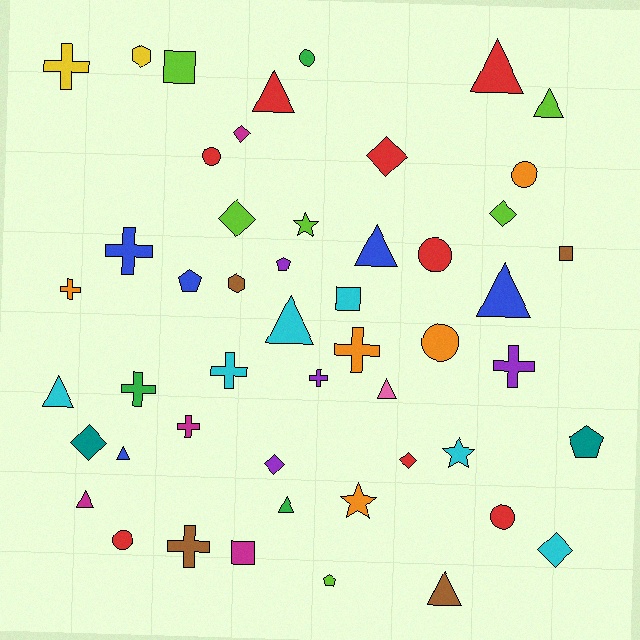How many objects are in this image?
There are 50 objects.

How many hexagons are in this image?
There are 2 hexagons.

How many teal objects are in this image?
There are 2 teal objects.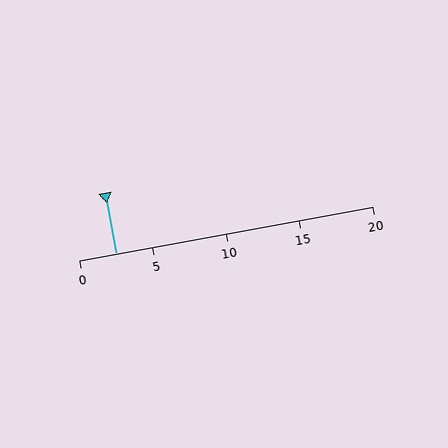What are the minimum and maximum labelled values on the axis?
The axis runs from 0 to 20.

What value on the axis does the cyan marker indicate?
The marker indicates approximately 2.5.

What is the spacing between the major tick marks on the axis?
The major ticks are spaced 5 apart.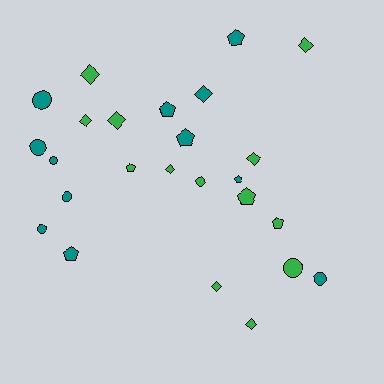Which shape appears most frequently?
Diamond, with 9 objects.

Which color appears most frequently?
Green, with 13 objects.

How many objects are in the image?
There are 25 objects.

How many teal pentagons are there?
There are 5 teal pentagons.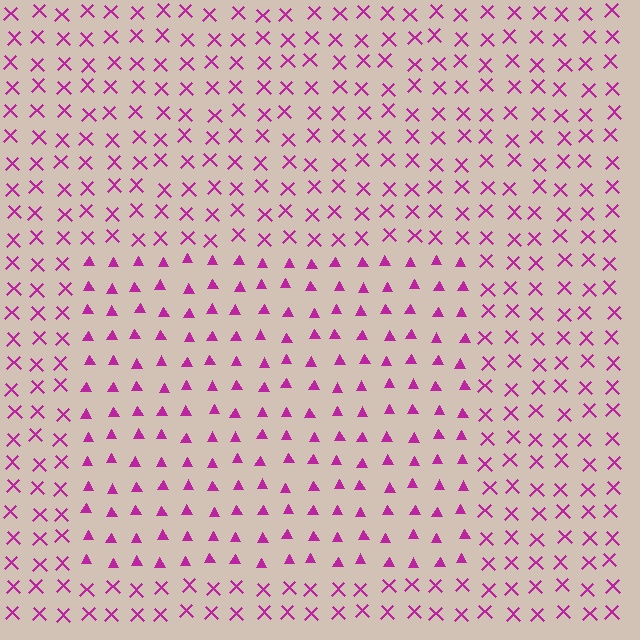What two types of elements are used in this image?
The image uses triangles inside the rectangle region and X marks outside it.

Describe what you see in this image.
The image is filled with small magenta elements arranged in a uniform grid. A rectangle-shaped region contains triangles, while the surrounding area contains X marks. The boundary is defined purely by the change in element shape.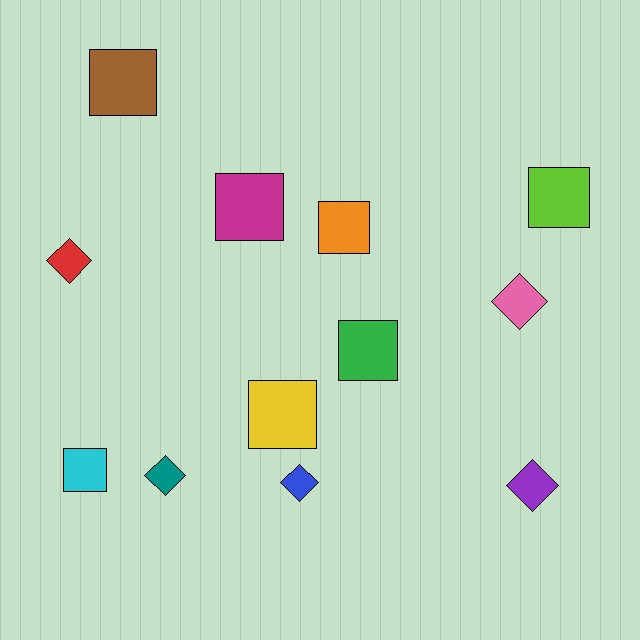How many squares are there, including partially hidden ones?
There are 7 squares.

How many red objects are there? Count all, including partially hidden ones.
There is 1 red object.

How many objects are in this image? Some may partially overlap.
There are 12 objects.